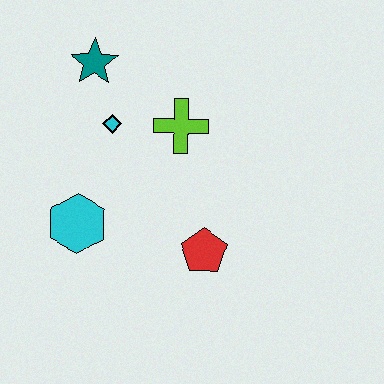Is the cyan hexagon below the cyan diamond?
Yes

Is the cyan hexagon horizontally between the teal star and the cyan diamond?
No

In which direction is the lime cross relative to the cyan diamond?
The lime cross is to the right of the cyan diamond.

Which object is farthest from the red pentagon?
The teal star is farthest from the red pentagon.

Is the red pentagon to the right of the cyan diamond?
Yes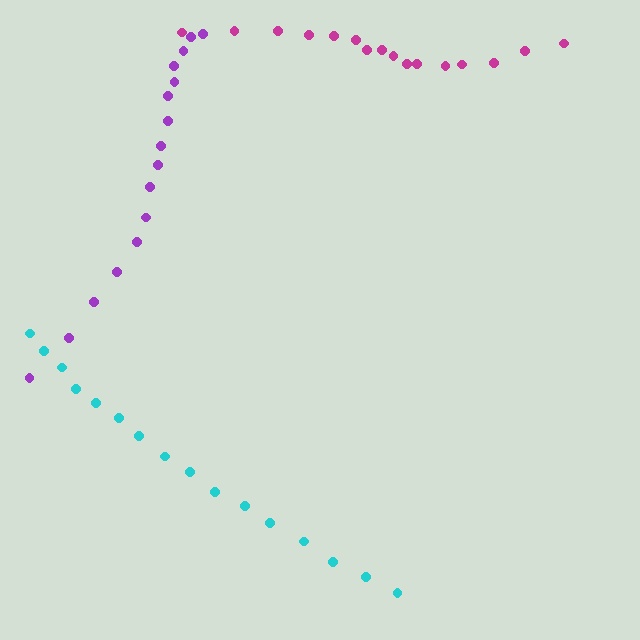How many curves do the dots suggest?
There are 3 distinct paths.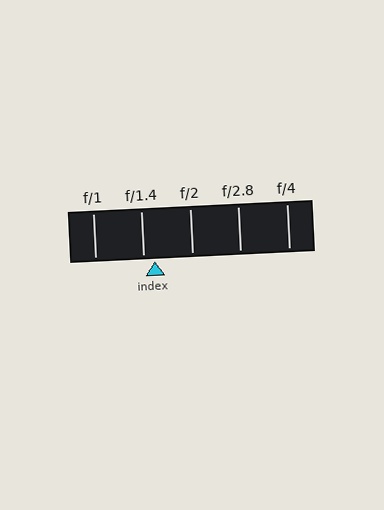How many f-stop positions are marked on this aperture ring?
There are 5 f-stop positions marked.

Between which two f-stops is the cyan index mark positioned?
The index mark is between f/1.4 and f/2.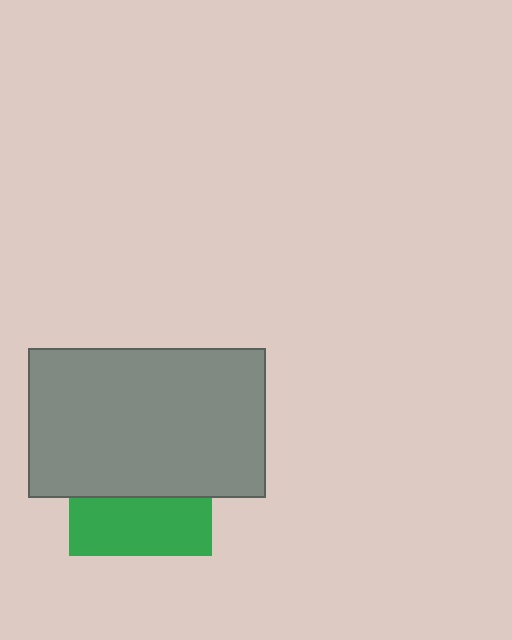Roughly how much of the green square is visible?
A small part of it is visible (roughly 41%).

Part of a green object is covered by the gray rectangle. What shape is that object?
It is a square.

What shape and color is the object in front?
The object in front is a gray rectangle.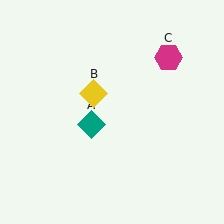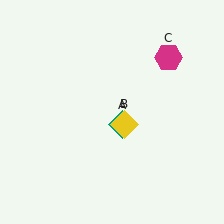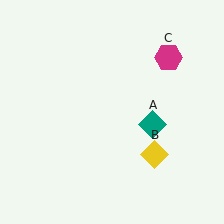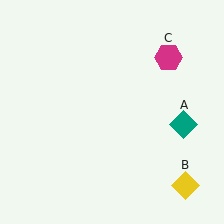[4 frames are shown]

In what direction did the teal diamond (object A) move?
The teal diamond (object A) moved right.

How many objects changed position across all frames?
2 objects changed position: teal diamond (object A), yellow diamond (object B).